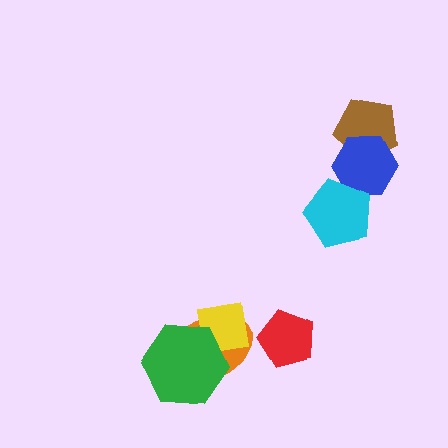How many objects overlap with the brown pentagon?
1 object overlaps with the brown pentagon.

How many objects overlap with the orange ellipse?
2 objects overlap with the orange ellipse.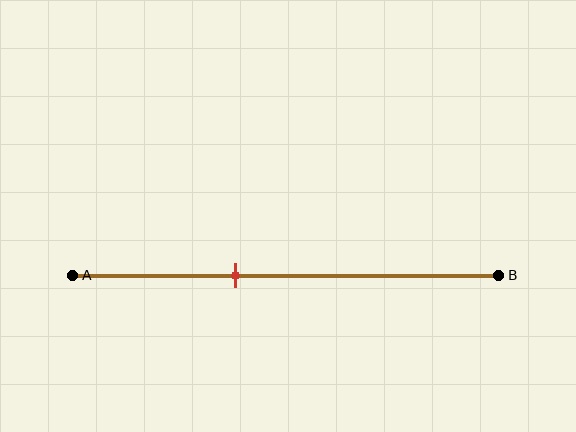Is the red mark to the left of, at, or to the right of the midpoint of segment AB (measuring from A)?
The red mark is to the left of the midpoint of segment AB.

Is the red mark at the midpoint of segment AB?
No, the mark is at about 40% from A, not at the 50% midpoint.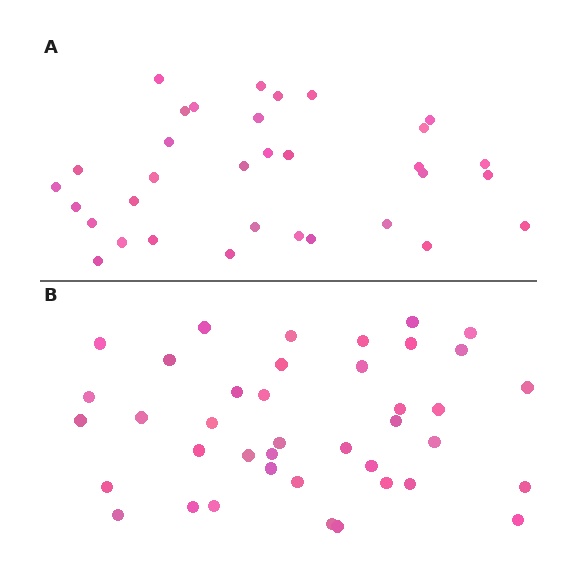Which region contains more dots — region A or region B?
Region B (the bottom region) has more dots.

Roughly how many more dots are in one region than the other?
Region B has roughly 8 or so more dots than region A.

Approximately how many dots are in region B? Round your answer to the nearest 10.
About 40 dots.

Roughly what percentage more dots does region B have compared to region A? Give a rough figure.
About 20% more.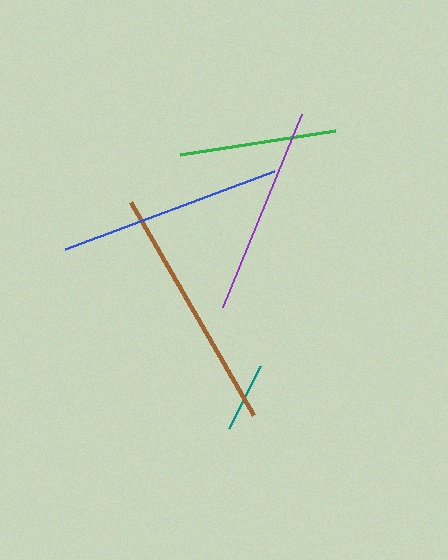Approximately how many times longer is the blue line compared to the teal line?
The blue line is approximately 3.3 times the length of the teal line.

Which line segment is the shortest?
The teal line is the shortest at approximately 68 pixels.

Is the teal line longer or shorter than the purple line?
The purple line is longer than the teal line.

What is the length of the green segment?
The green segment is approximately 157 pixels long.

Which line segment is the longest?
The brown line is the longest at approximately 247 pixels.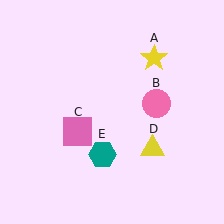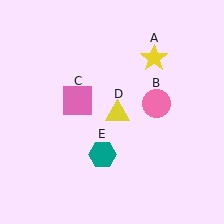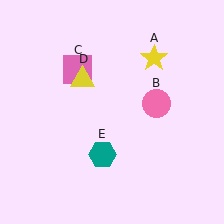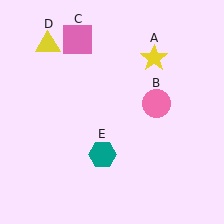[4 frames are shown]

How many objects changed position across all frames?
2 objects changed position: pink square (object C), yellow triangle (object D).